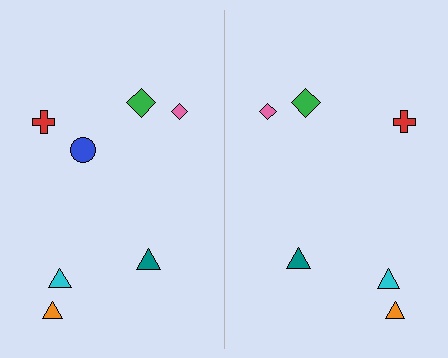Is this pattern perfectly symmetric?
No, the pattern is not perfectly symmetric. A blue circle is missing from the right side.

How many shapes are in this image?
There are 13 shapes in this image.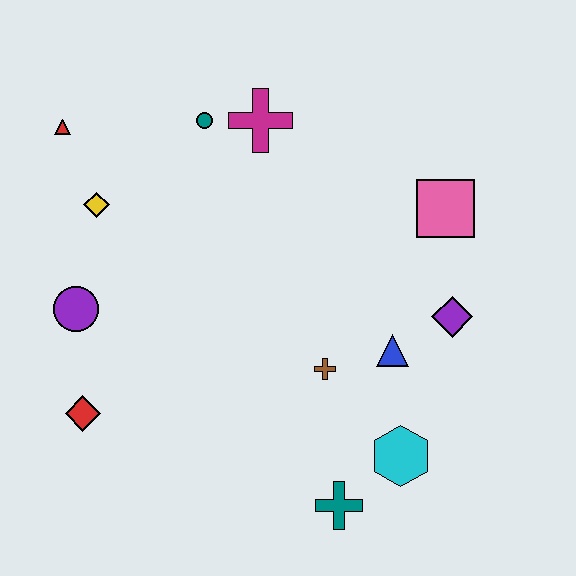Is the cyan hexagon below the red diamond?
Yes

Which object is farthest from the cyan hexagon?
The red triangle is farthest from the cyan hexagon.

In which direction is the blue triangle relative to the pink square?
The blue triangle is below the pink square.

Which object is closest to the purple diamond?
The blue triangle is closest to the purple diamond.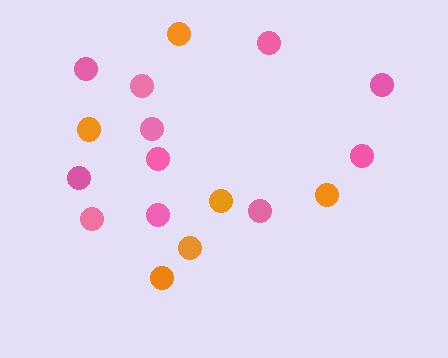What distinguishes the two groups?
There are 2 groups: one group of pink circles (11) and one group of orange circles (6).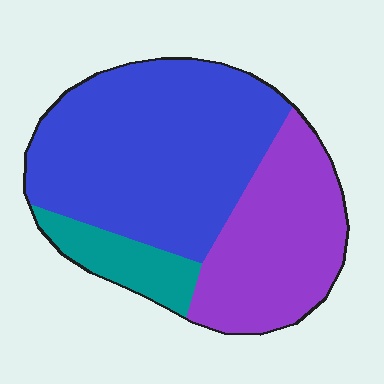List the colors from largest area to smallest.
From largest to smallest: blue, purple, teal.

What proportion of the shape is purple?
Purple covers 33% of the shape.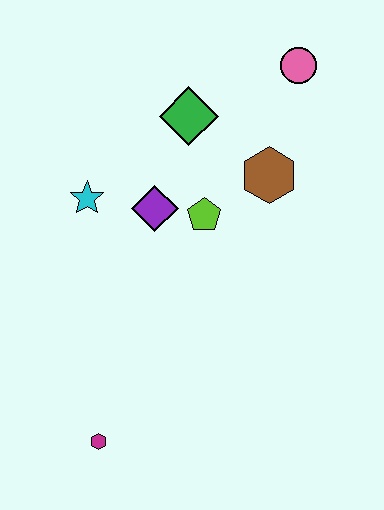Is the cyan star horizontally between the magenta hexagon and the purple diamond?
No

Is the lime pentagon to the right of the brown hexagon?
No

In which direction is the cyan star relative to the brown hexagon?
The cyan star is to the left of the brown hexagon.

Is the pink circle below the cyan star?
No